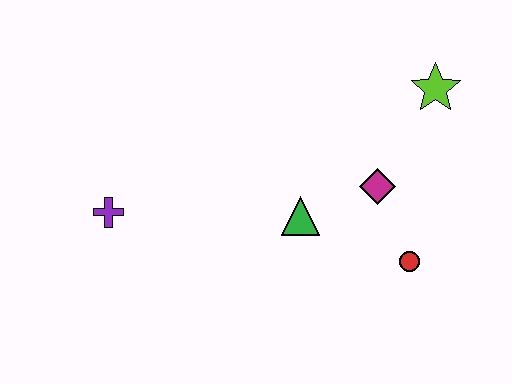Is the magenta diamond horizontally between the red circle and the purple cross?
Yes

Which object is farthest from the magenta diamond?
The purple cross is farthest from the magenta diamond.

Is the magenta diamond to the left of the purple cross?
No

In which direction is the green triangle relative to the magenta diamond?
The green triangle is to the left of the magenta diamond.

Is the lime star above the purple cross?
Yes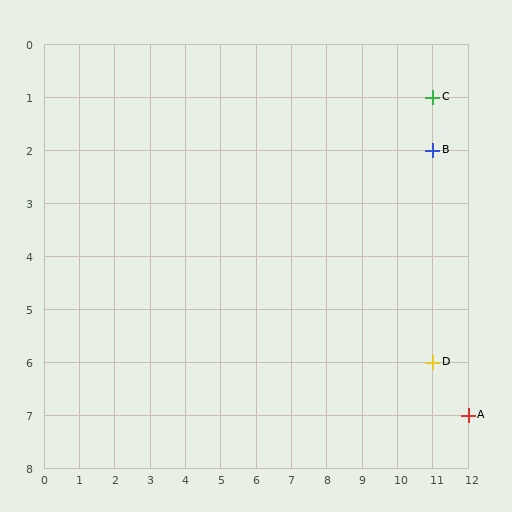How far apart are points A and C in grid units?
Points A and C are 1 column and 6 rows apart (about 6.1 grid units diagonally).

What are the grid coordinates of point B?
Point B is at grid coordinates (11, 2).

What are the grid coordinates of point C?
Point C is at grid coordinates (11, 1).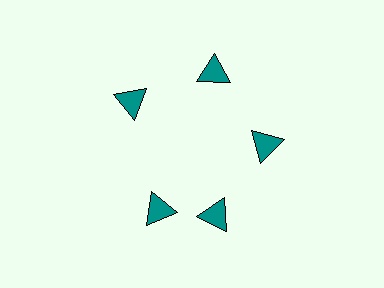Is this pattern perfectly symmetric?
No. The 5 teal triangles are arranged in a ring, but one element near the 8 o'clock position is rotated out of alignment along the ring, breaking the 5-fold rotational symmetry.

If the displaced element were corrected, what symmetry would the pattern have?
It would have 5-fold rotational symmetry — the pattern would map onto itself every 72 degrees.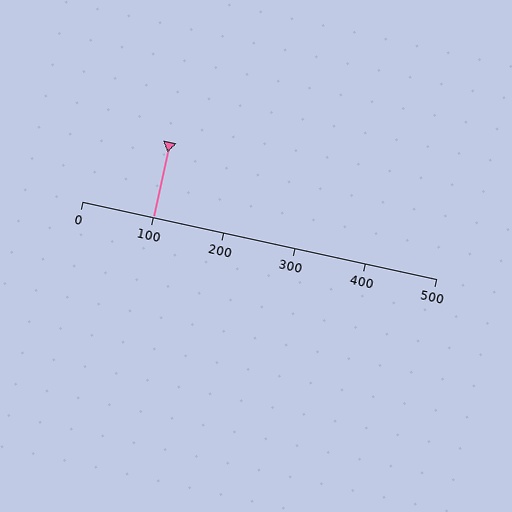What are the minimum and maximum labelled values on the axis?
The axis runs from 0 to 500.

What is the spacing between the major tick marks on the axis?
The major ticks are spaced 100 apart.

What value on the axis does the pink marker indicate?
The marker indicates approximately 100.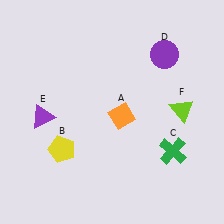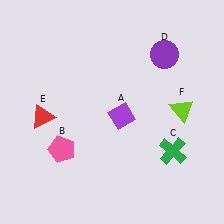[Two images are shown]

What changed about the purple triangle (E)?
In Image 1, E is purple. In Image 2, it changed to red.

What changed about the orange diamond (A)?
In Image 1, A is orange. In Image 2, it changed to purple.